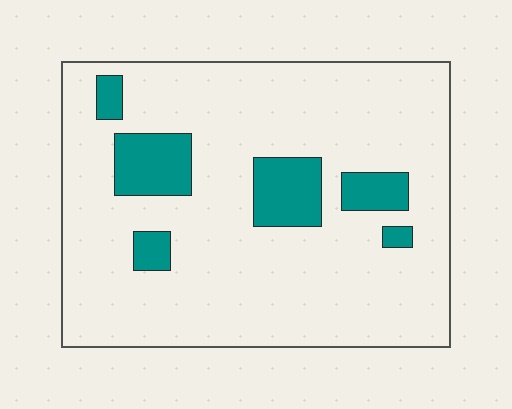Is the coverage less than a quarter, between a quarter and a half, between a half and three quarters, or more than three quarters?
Less than a quarter.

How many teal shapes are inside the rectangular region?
6.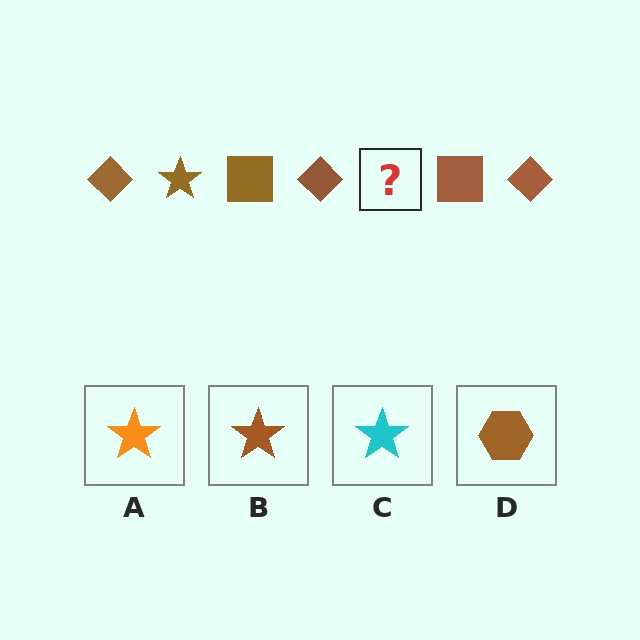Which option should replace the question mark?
Option B.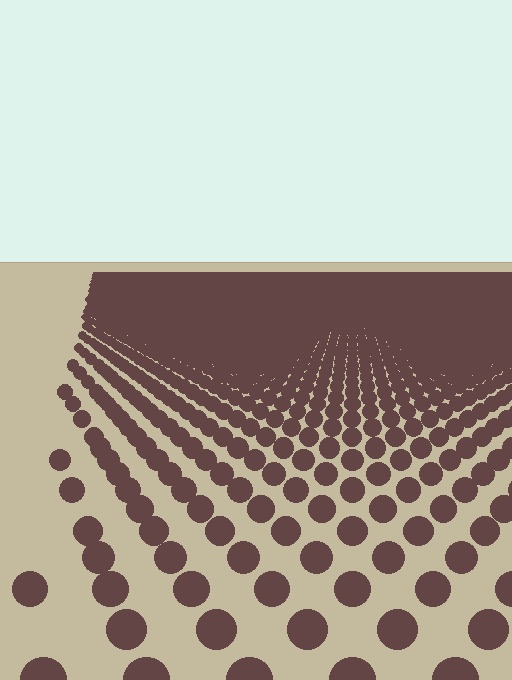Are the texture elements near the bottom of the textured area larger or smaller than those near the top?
Larger. Near the bottom, elements are closer to the viewer and appear at a bigger on-screen size.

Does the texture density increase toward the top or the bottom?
Density increases toward the top.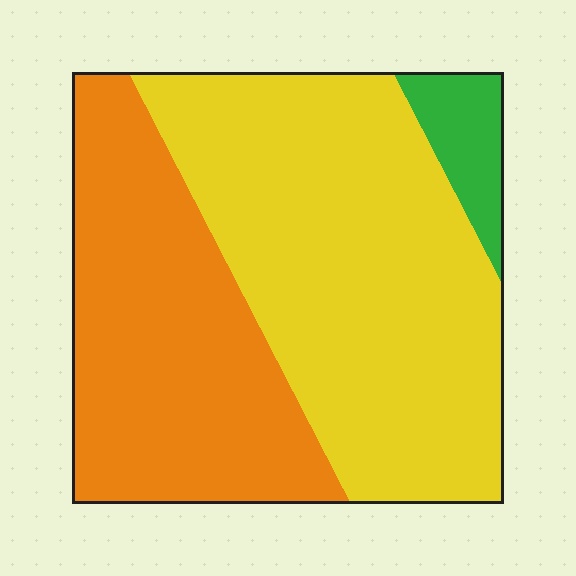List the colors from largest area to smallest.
From largest to smallest: yellow, orange, green.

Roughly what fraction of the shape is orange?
Orange takes up about two fifths (2/5) of the shape.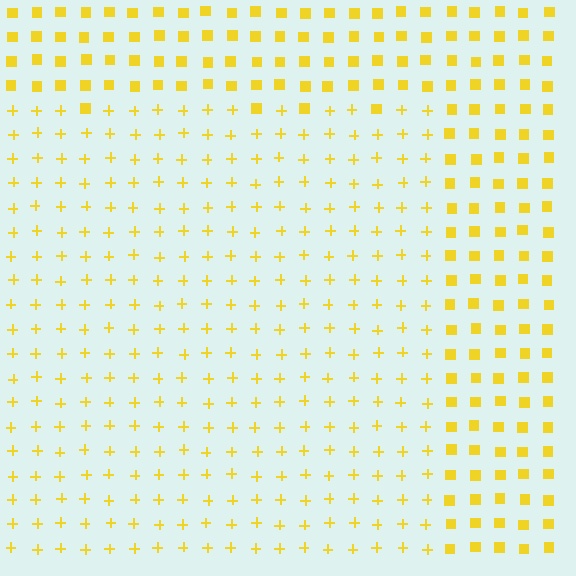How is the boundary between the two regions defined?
The boundary is defined by a change in element shape: plus signs inside vs. squares outside. All elements share the same color and spacing.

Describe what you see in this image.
The image is filled with small yellow elements arranged in a uniform grid. A rectangle-shaped region contains plus signs, while the surrounding area contains squares. The boundary is defined purely by the change in element shape.